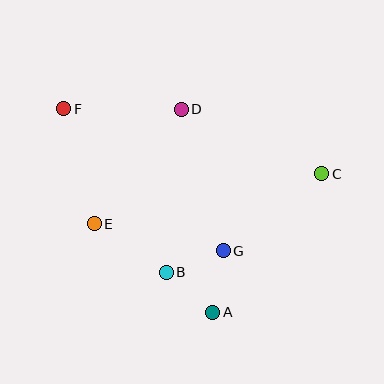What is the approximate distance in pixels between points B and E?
The distance between B and E is approximately 87 pixels.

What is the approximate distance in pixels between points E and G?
The distance between E and G is approximately 132 pixels.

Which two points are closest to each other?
Points A and B are closest to each other.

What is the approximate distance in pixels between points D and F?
The distance between D and F is approximately 117 pixels.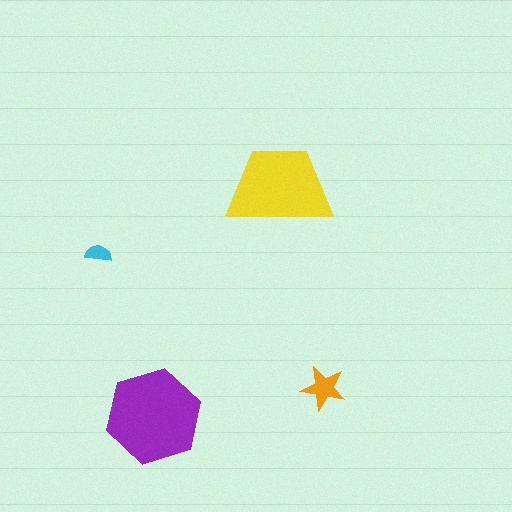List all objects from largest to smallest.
The purple hexagon, the yellow trapezoid, the orange star, the cyan semicircle.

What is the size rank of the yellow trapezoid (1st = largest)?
2nd.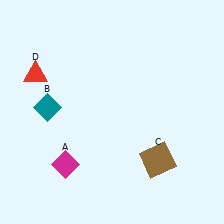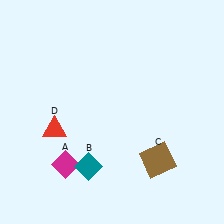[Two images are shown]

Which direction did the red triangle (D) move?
The red triangle (D) moved down.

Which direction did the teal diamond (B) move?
The teal diamond (B) moved down.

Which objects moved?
The objects that moved are: the teal diamond (B), the red triangle (D).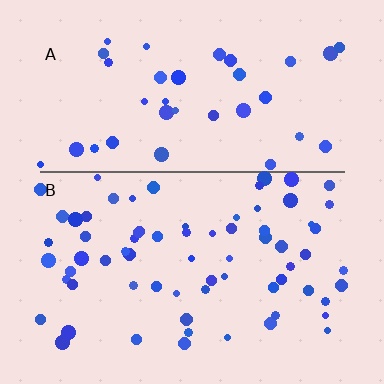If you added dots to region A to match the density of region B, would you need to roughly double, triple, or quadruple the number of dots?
Approximately double.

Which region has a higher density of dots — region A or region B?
B (the bottom).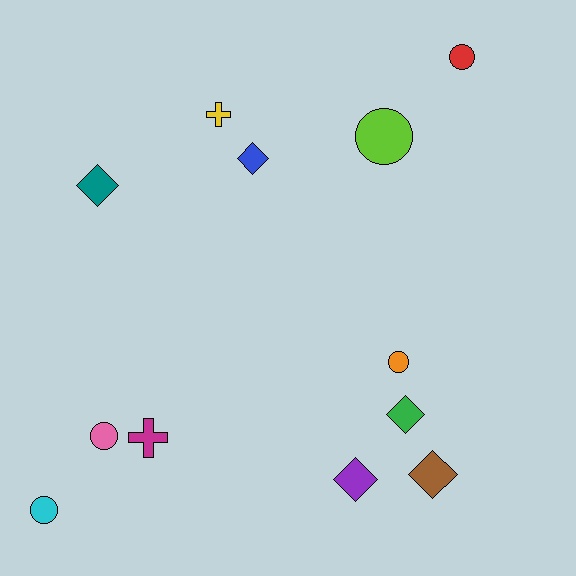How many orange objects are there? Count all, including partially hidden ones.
There is 1 orange object.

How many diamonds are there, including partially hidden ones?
There are 5 diamonds.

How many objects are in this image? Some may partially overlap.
There are 12 objects.